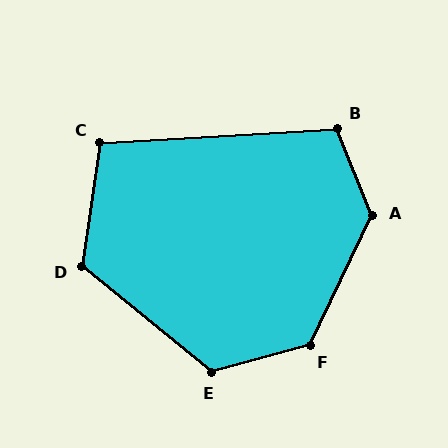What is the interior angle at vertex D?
Approximately 121 degrees (obtuse).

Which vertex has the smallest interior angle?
C, at approximately 102 degrees.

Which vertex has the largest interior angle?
A, at approximately 133 degrees.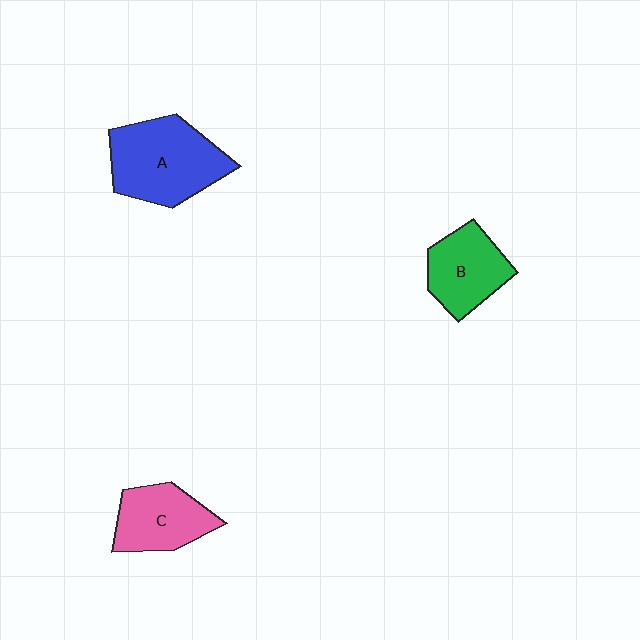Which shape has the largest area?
Shape A (blue).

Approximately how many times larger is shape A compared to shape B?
Approximately 1.5 times.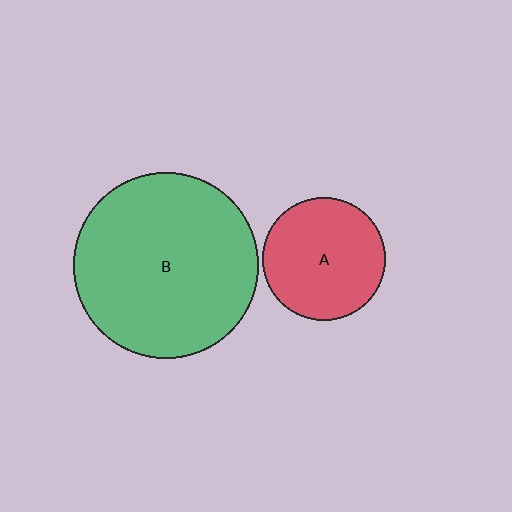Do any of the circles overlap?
No, none of the circles overlap.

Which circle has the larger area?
Circle B (green).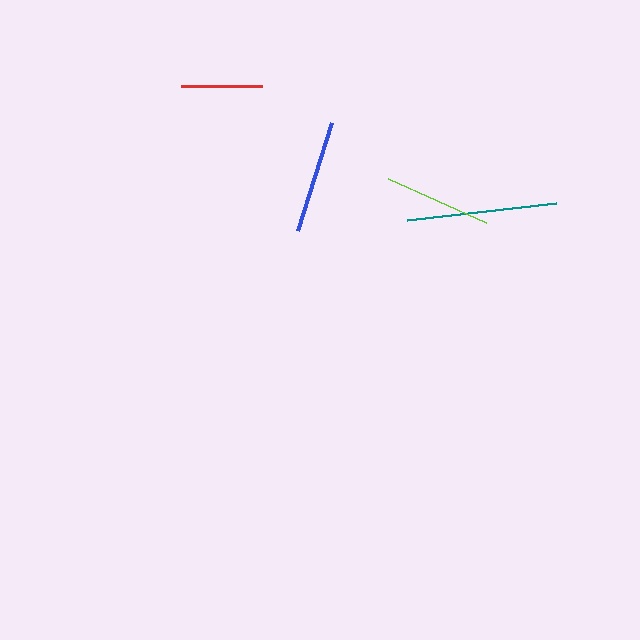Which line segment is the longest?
The teal line is the longest at approximately 150 pixels.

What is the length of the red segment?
The red segment is approximately 81 pixels long.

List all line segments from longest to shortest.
From longest to shortest: teal, blue, lime, red.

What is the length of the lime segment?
The lime segment is approximately 107 pixels long.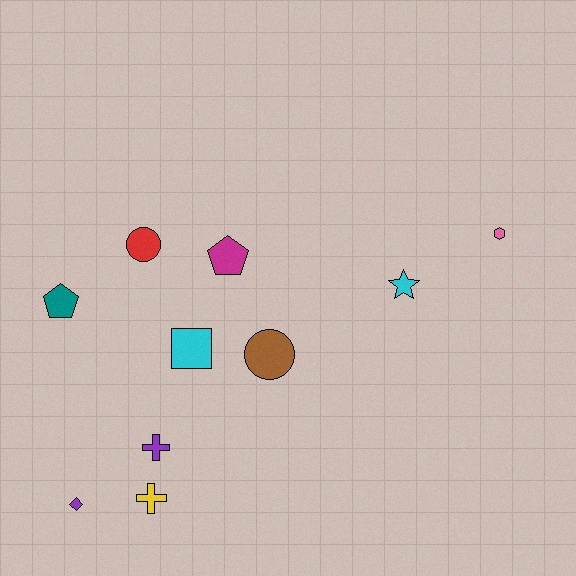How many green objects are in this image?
There are no green objects.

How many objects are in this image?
There are 10 objects.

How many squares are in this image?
There is 1 square.